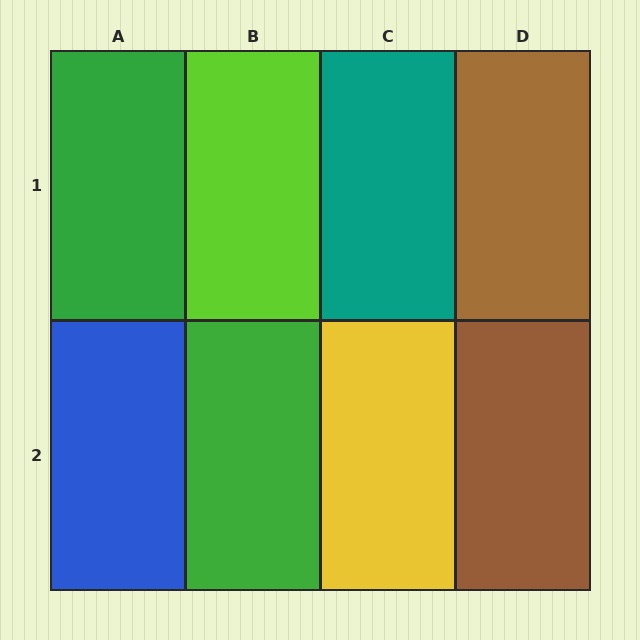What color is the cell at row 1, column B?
Lime.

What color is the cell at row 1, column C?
Teal.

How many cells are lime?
1 cell is lime.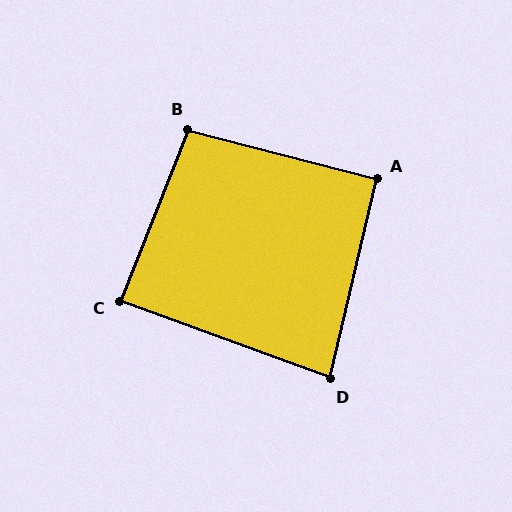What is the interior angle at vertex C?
Approximately 89 degrees (approximately right).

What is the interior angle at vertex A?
Approximately 91 degrees (approximately right).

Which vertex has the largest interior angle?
B, at approximately 97 degrees.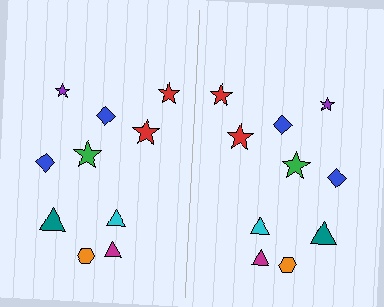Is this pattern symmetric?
Yes, this pattern has bilateral (reflection) symmetry.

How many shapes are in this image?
There are 20 shapes in this image.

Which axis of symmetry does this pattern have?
The pattern has a vertical axis of symmetry running through the center of the image.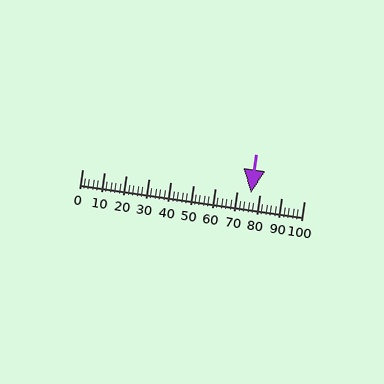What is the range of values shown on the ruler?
The ruler shows values from 0 to 100.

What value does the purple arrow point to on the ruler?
The purple arrow points to approximately 76.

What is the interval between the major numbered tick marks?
The major tick marks are spaced 10 units apart.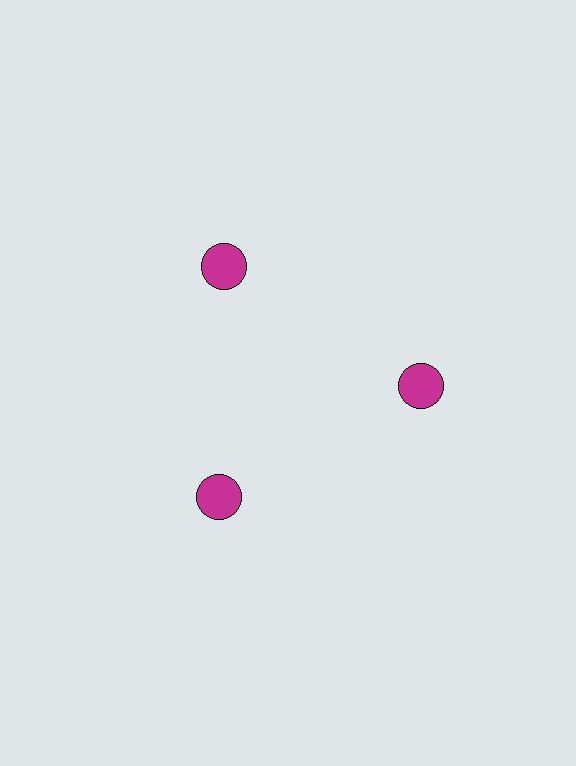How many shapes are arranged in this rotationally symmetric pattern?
There are 3 shapes, arranged in 3 groups of 1.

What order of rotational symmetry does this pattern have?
This pattern has 3-fold rotational symmetry.